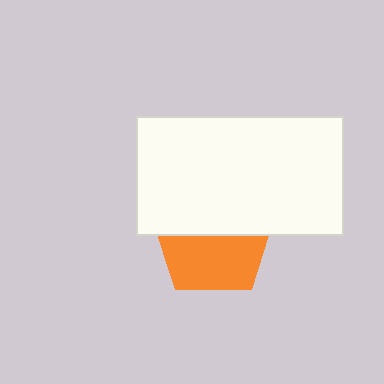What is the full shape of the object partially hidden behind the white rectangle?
The partially hidden object is an orange pentagon.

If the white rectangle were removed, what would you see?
You would see the complete orange pentagon.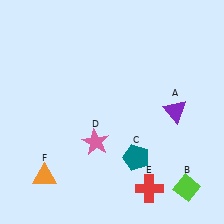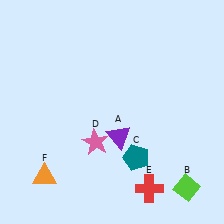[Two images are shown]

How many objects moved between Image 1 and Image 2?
1 object moved between the two images.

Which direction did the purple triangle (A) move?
The purple triangle (A) moved left.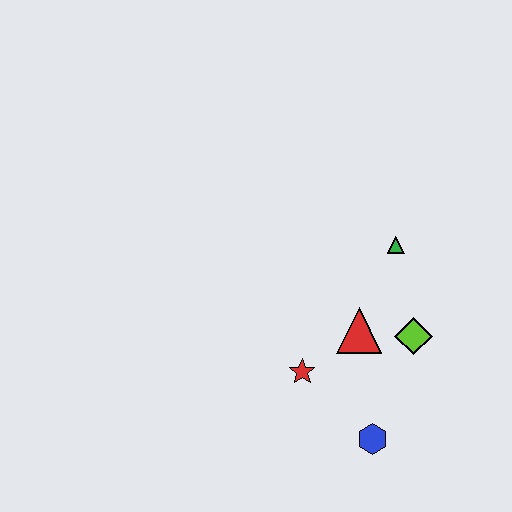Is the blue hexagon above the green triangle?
No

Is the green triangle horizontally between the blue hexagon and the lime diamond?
Yes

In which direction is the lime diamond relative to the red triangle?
The lime diamond is to the right of the red triangle.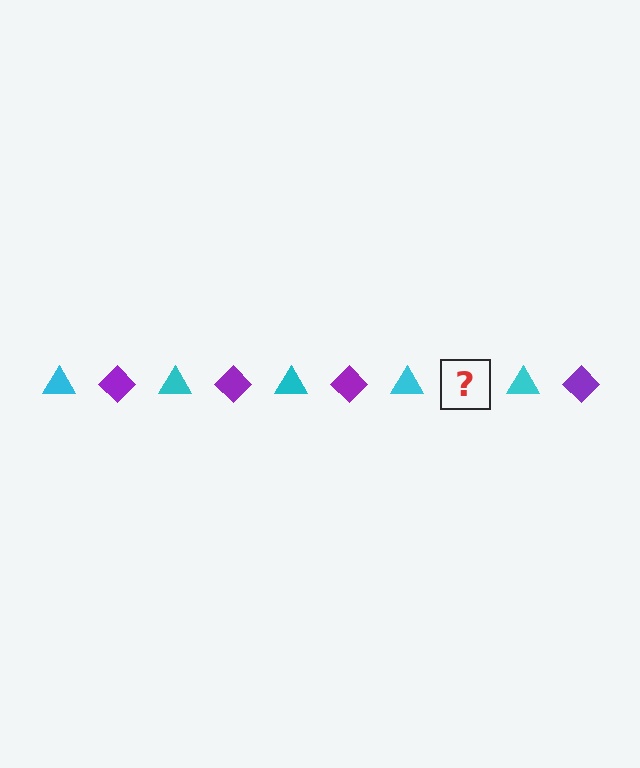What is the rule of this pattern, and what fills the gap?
The rule is that the pattern alternates between cyan triangle and purple diamond. The gap should be filled with a purple diamond.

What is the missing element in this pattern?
The missing element is a purple diamond.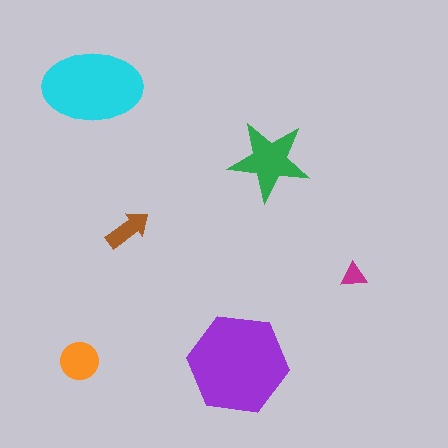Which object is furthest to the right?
The magenta triangle is rightmost.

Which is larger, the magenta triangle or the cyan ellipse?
The cyan ellipse.